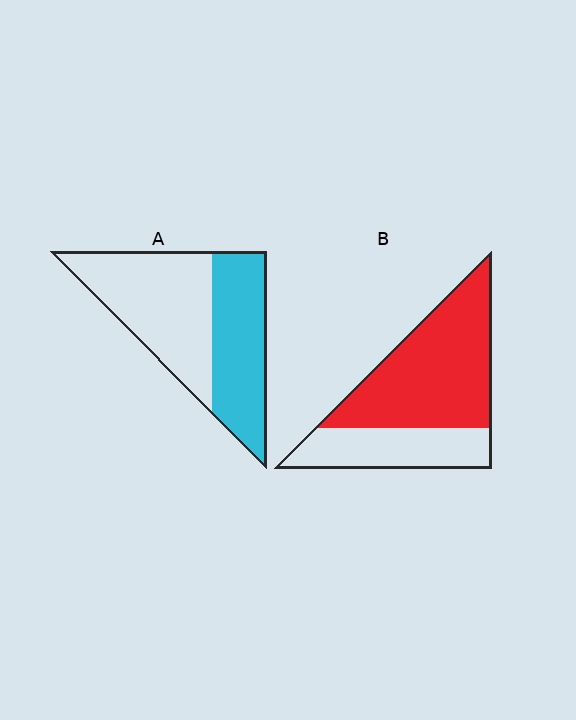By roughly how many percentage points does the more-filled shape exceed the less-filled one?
By roughly 20 percentage points (B over A).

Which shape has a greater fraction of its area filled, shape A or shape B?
Shape B.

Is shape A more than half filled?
No.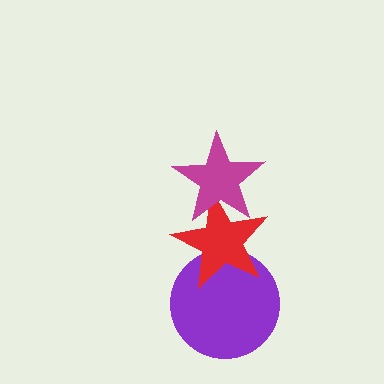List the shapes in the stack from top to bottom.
From top to bottom: the magenta star, the red star, the purple circle.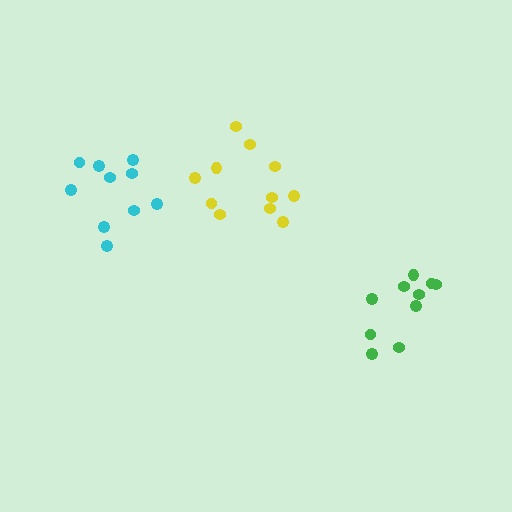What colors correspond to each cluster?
The clusters are colored: green, cyan, yellow.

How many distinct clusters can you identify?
There are 3 distinct clusters.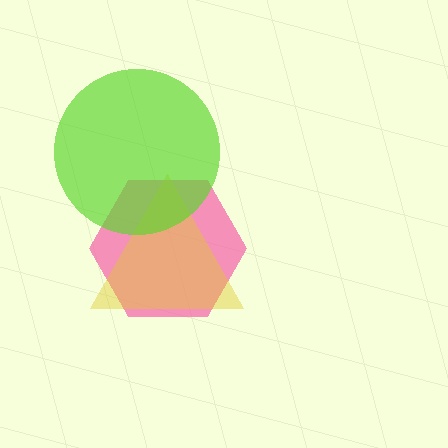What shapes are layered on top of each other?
The layered shapes are: a pink hexagon, a yellow triangle, a lime circle.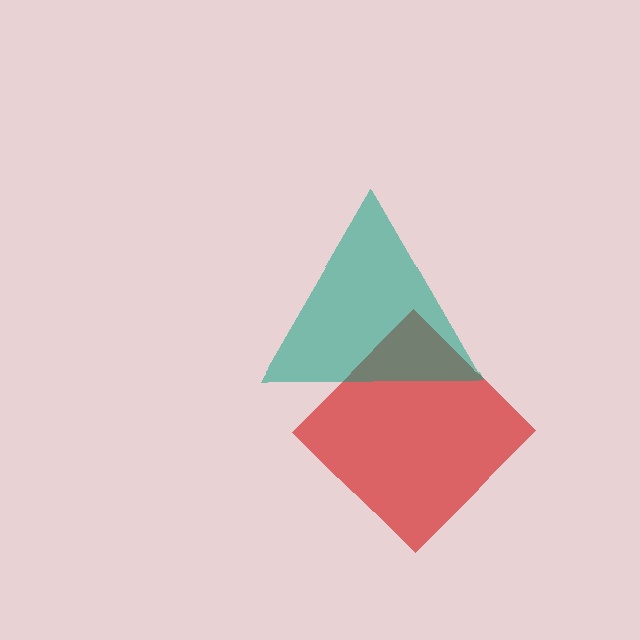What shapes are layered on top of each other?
The layered shapes are: a red diamond, a teal triangle.